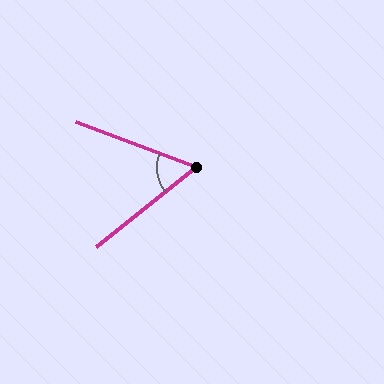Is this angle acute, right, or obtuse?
It is acute.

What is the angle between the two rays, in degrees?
Approximately 59 degrees.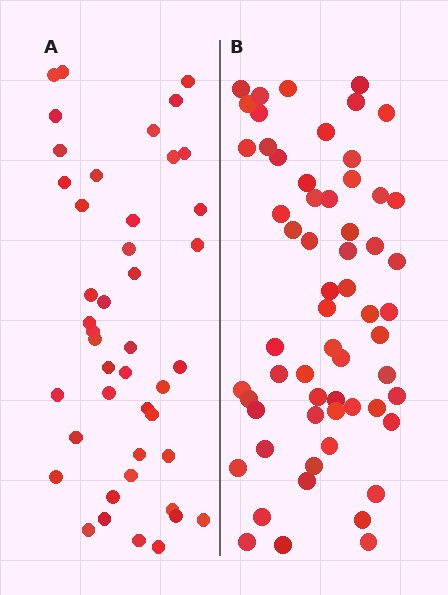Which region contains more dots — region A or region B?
Region B (the right region) has more dots.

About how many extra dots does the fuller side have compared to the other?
Region B has approximately 15 more dots than region A.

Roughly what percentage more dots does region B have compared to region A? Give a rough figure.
About 35% more.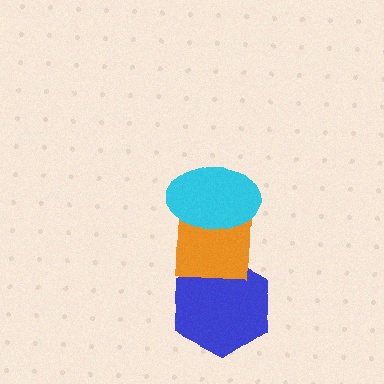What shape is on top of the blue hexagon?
The orange square is on top of the blue hexagon.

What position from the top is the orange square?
The orange square is 2nd from the top.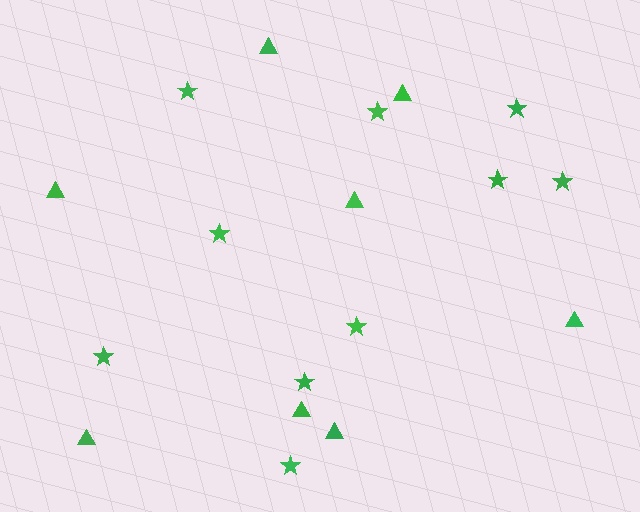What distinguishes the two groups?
There are 2 groups: one group of triangles (8) and one group of stars (10).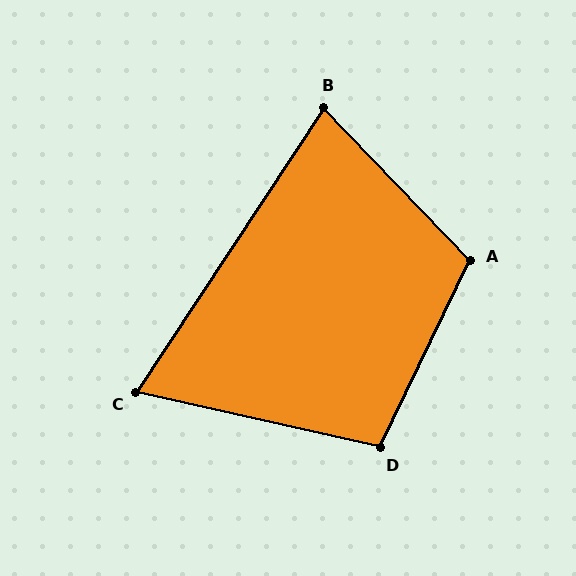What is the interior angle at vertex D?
Approximately 103 degrees (obtuse).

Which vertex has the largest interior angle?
A, at approximately 111 degrees.